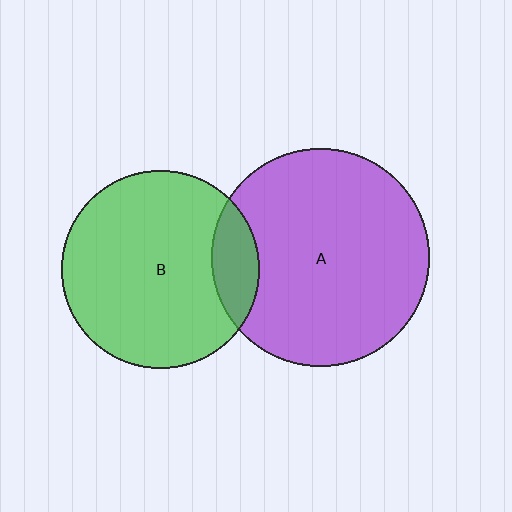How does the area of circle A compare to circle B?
Approximately 1.2 times.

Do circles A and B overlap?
Yes.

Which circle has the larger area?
Circle A (purple).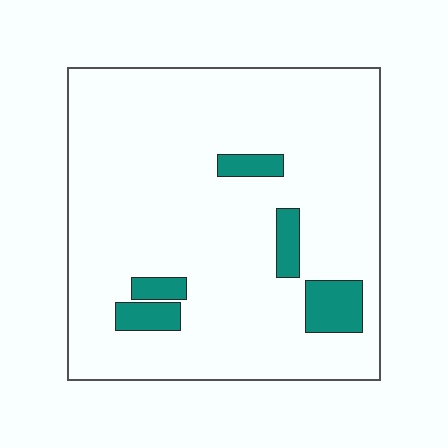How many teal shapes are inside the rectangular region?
5.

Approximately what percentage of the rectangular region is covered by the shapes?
Approximately 10%.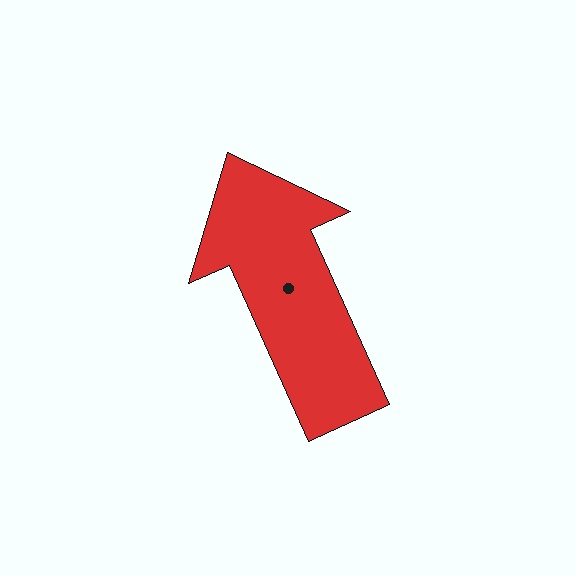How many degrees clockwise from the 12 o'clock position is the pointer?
Approximately 336 degrees.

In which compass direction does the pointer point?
Northwest.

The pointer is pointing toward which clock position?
Roughly 11 o'clock.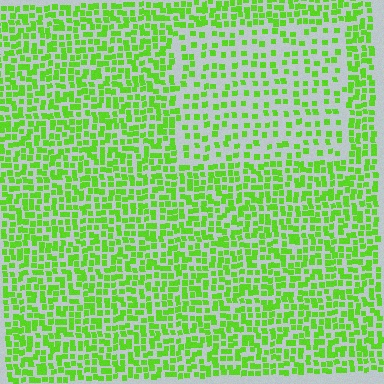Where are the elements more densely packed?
The elements are more densely packed outside the rectangle boundary.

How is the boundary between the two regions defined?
The boundary is defined by a change in element density (approximately 2.0x ratio). All elements are the same color, size, and shape.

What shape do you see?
I see a rectangle.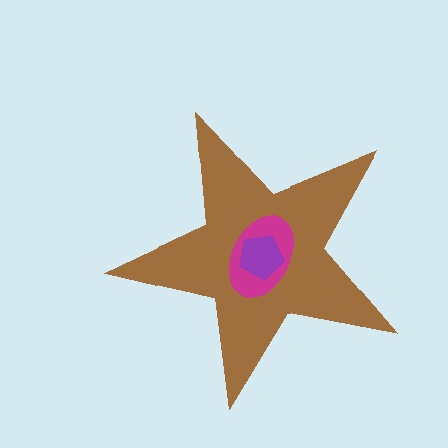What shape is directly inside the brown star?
The magenta ellipse.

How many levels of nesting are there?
3.